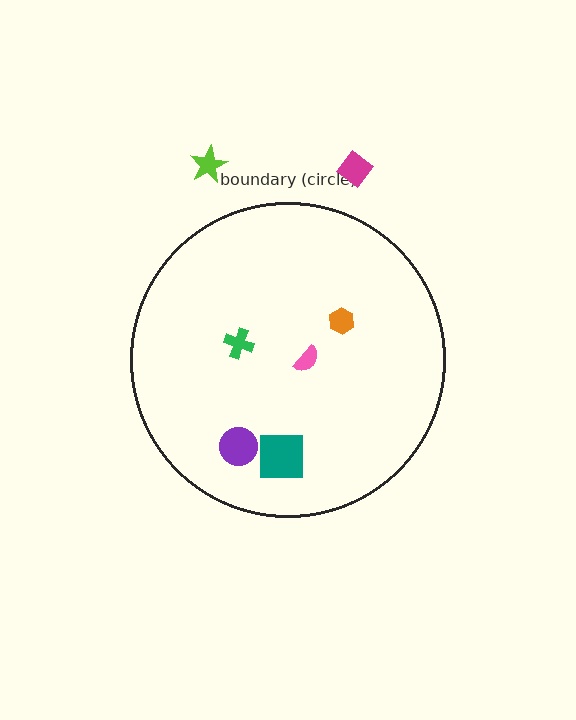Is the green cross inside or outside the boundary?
Inside.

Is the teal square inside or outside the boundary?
Inside.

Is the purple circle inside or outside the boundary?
Inside.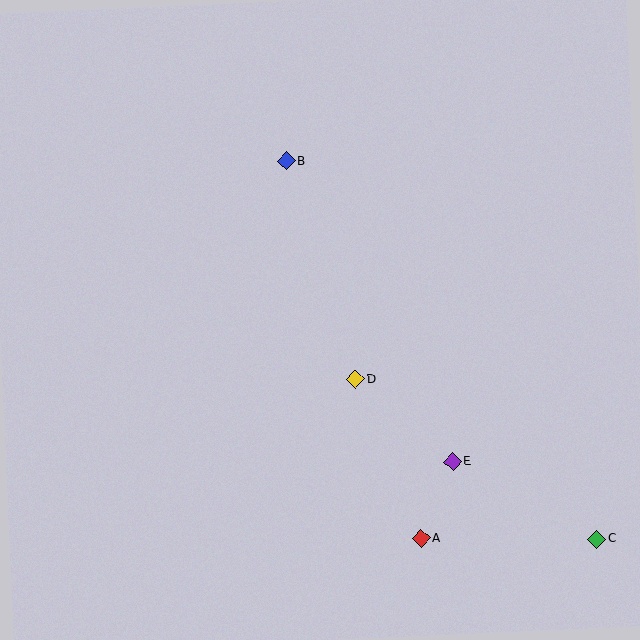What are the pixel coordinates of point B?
Point B is at (286, 161).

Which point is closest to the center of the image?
Point D at (356, 379) is closest to the center.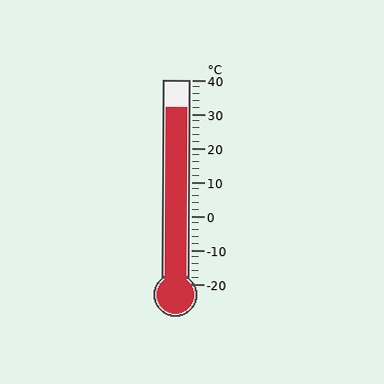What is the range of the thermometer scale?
The thermometer scale ranges from -20°C to 40°C.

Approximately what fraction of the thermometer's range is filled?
The thermometer is filled to approximately 85% of its range.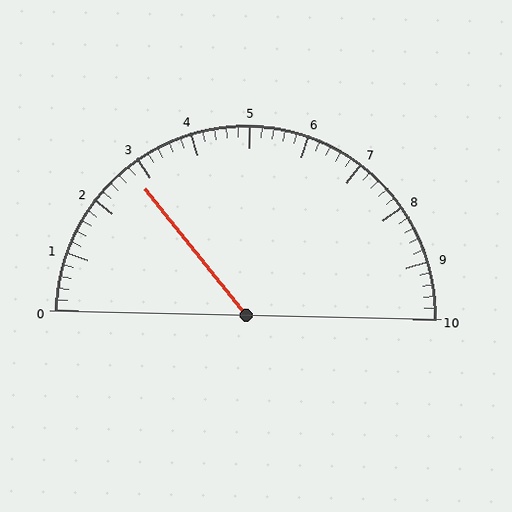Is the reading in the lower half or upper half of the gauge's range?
The reading is in the lower half of the range (0 to 10).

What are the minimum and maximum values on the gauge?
The gauge ranges from 0 to 10.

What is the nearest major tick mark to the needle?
The nearest major tick mark is 3.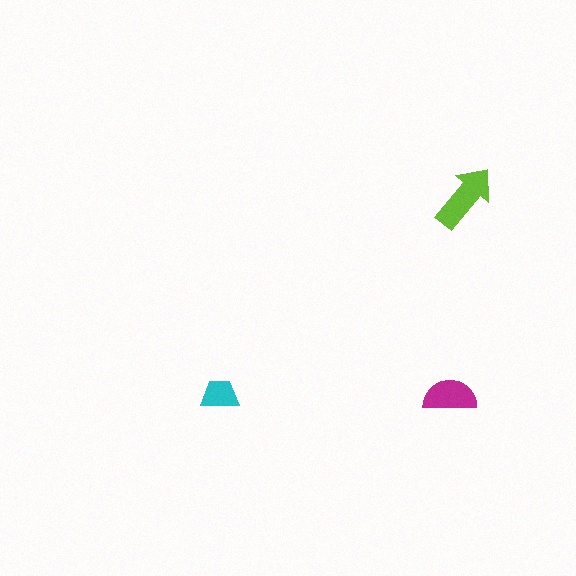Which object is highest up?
The lime arrow is topmost.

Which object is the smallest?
The cyan trapezoid.